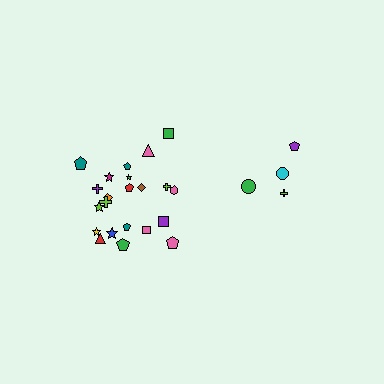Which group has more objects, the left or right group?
The left group.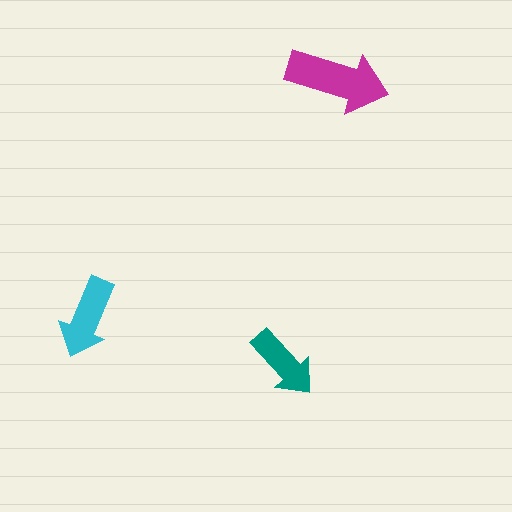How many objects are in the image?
There are 3 objects in the image.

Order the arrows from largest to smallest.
the magenta one, the cyan one, the teal one.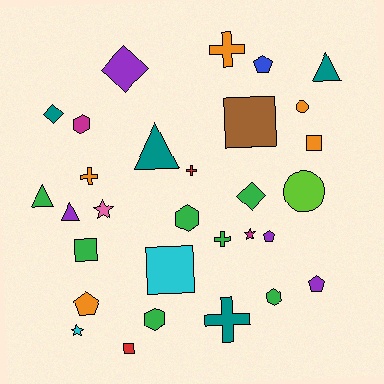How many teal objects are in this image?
There are 4 teal objects.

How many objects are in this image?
There are 30 objects.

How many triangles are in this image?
There are 4 triangles.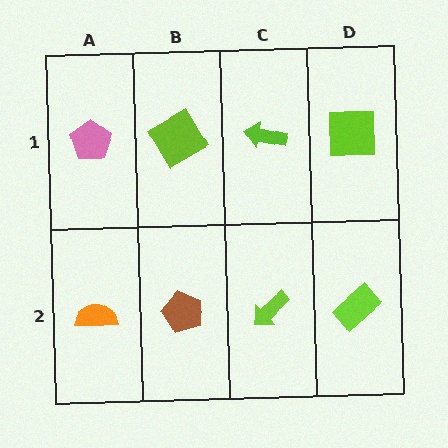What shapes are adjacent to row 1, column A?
An orange semicircle (row 2, column A), a lime diamond (row 1, column B).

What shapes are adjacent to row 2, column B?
A lime diamond (row 1, column B), an orange semicircle (row 2, column A), a lime arrow (row 2, column C).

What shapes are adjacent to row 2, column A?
A pink pentagon (row 1, column A), a brown pentagon (row 2, column B).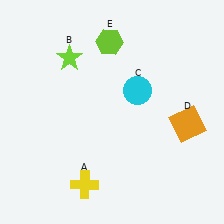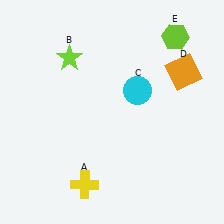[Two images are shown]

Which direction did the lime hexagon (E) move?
The lime hexagon (E) moved right.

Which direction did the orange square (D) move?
The orange square (D) moved up.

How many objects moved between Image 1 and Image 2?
2 objects moved between the two images.